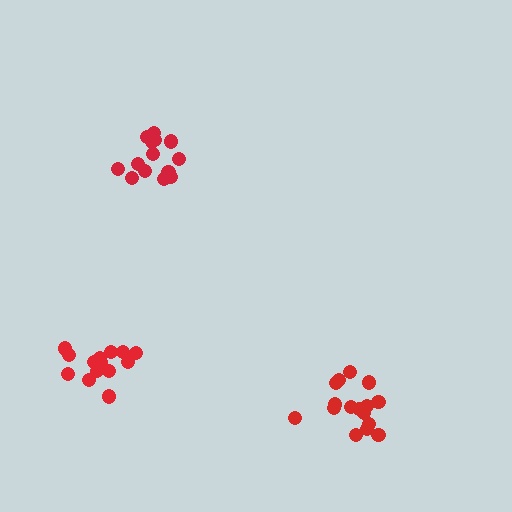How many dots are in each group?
Group 1: 16 dots, Group 2: 14 dots, Group 3: 14 dots (44 total).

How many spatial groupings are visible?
There are 3 spatial groupings.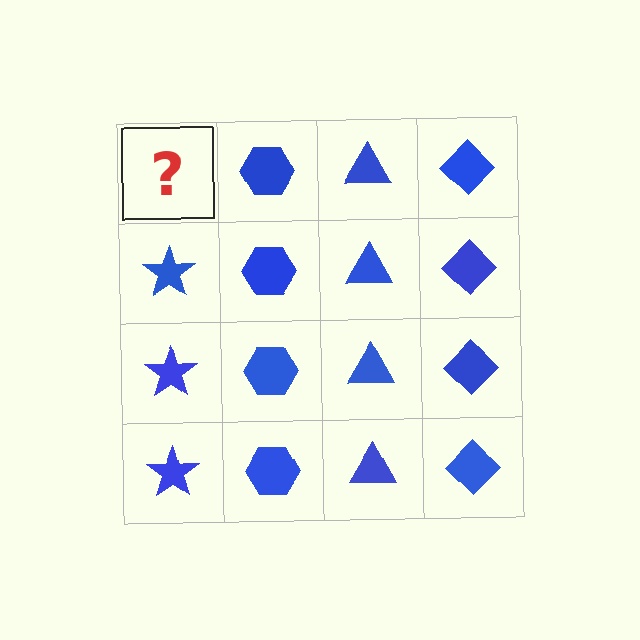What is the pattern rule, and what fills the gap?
The rule is that each column has a consistent shape. The gap should be filled with a blue star.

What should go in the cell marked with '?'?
The missing cell should contain a blue star.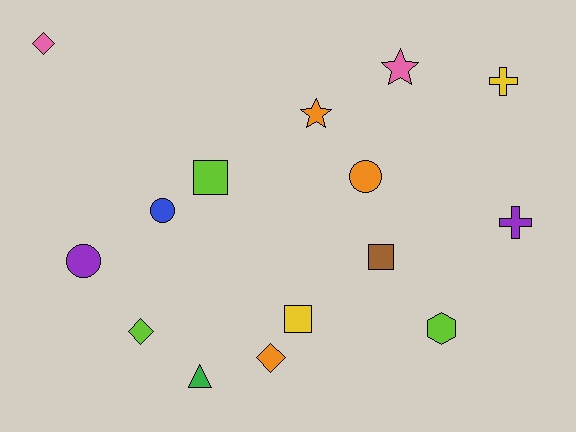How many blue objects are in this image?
There is 1 blue object.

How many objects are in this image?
There are 15 objects.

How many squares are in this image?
There are 3 squares.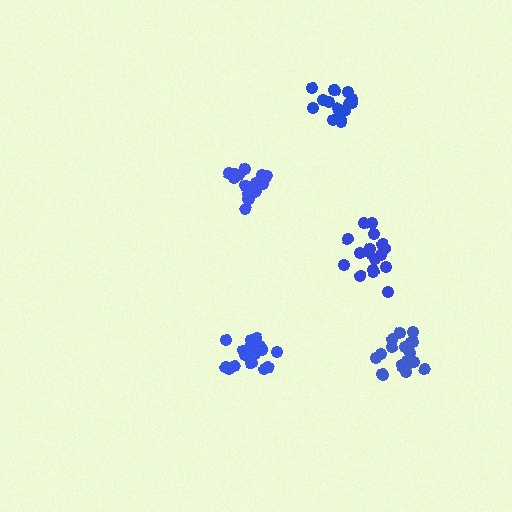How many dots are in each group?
Group 1: 17 dots, Group 2: 18 dots, Group 3: 17 dots, Group 4: 17 dots, Group 5: 18 dots (87 total).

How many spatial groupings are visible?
There are 5 spatial groupings.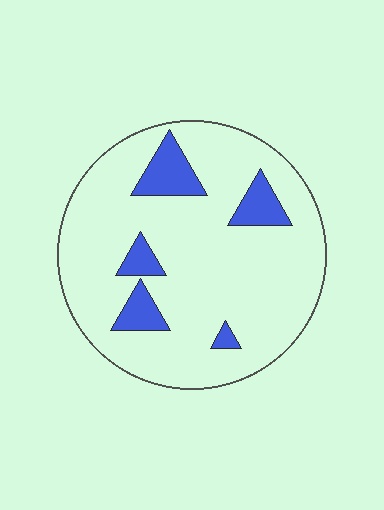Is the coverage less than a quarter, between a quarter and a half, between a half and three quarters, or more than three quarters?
Less than a quarter.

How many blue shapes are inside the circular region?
5.